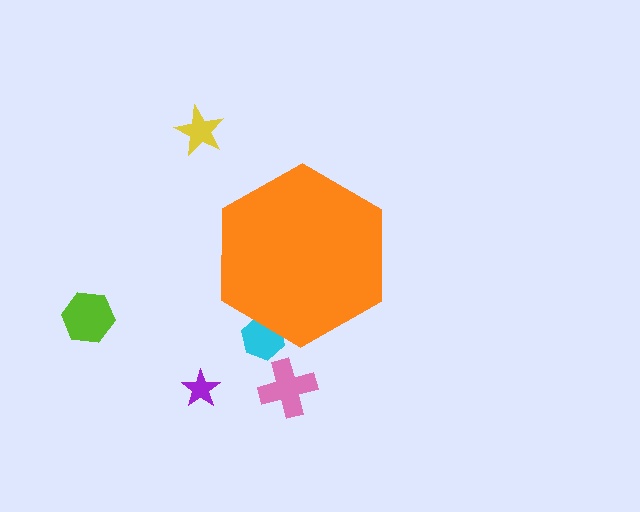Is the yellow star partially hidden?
No, the yellow star is fully visible.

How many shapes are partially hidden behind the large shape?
1 shape is partially hidden.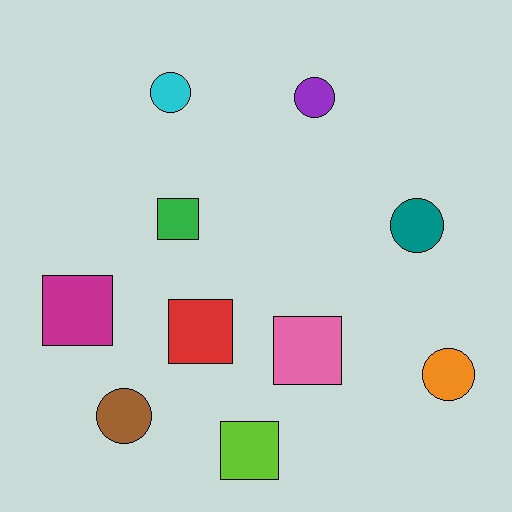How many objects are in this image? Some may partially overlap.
There are 10 objects.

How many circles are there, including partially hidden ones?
There are 5 circles.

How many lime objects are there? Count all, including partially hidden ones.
There is 1 lime object.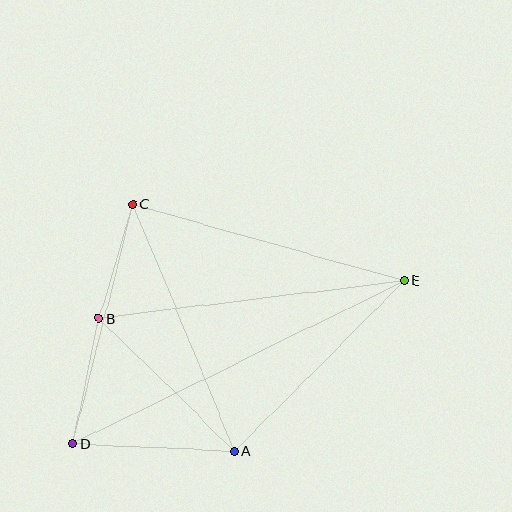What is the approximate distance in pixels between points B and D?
The distance between B and D is approximately 129 pixels.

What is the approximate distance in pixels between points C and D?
The distance between C and D is approximately 248 pixels.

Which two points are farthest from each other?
Points D and E are farthest from each other.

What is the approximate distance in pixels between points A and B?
The distance between A and B is approximately 189 pixels.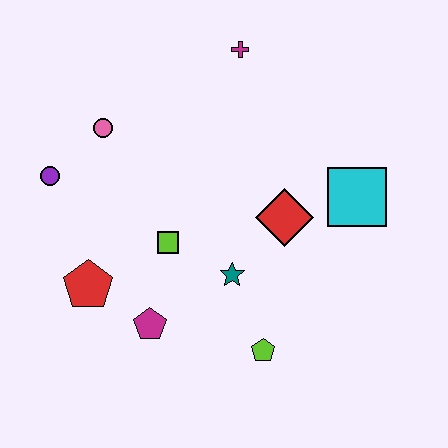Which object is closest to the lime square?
The teal star is closest to the lime square.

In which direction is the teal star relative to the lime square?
The teal star is to the right of the lime square.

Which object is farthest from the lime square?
The magenta cross is farthest from the lime square.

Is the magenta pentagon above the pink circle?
No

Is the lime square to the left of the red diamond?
Yes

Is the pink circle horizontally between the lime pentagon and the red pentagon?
Yes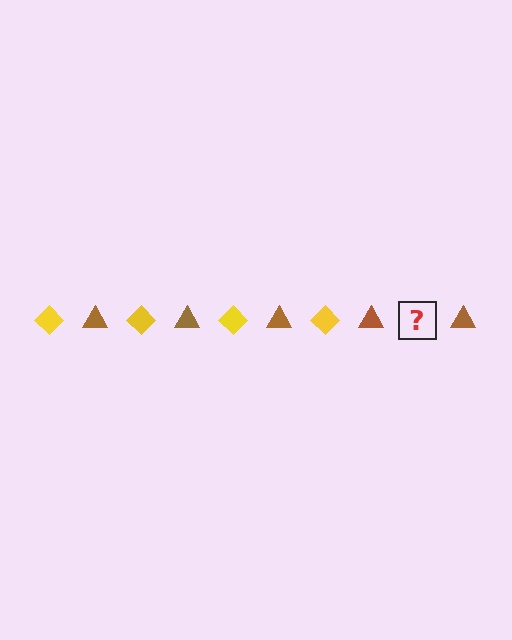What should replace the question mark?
The question mark should be replaced with a yellow diamond.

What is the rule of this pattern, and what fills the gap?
The rule is that the pattern alternates between yellow diamond and brown triangle. The gap should be filled with a yellow diamond.